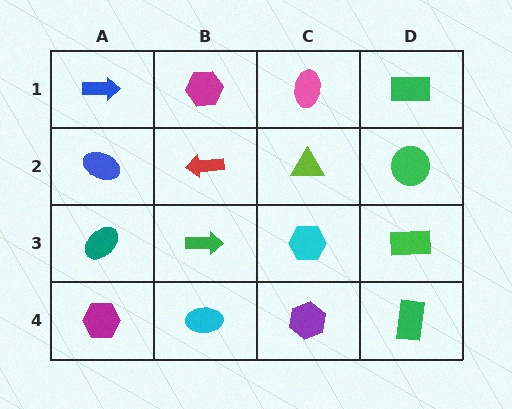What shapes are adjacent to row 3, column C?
A lime triangle (row 2, column C), a purple hexagon (row 4, column C), a green arrow (row 3, column B), a green rectangle (row 3, column D).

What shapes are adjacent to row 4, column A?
A teal ellipse (row 3, column A), a cyan ellipse (row 4, column B).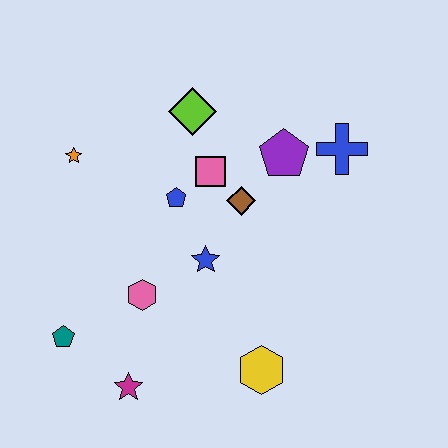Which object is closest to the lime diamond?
The pink square is closest to the lime diamond.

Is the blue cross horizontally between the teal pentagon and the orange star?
No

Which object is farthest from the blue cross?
The teal pentagon is farthest from the blue cross.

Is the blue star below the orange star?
Yes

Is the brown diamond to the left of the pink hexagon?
No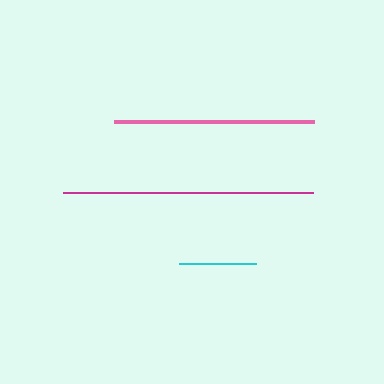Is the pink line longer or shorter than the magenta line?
The magenta line is longer than the pink line.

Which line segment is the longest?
The magenta line is the longest at approximately 250 pixels.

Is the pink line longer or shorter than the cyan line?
The pink line is longer than the cyan line.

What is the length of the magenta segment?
The magenta segment is approximately 250 pixels long.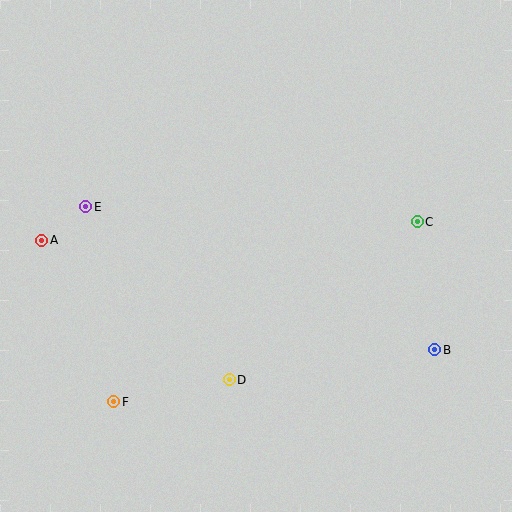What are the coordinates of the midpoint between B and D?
The midpoint between B and D is at (332, 365).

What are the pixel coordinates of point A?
Point A is at (42, 240).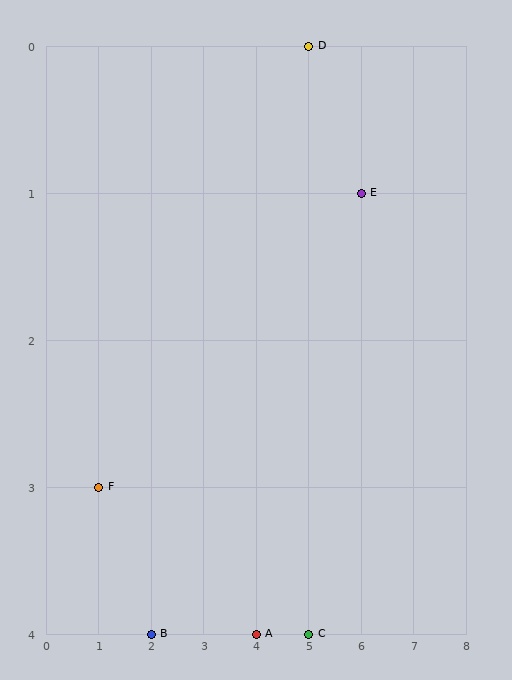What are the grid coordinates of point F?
Point F is at grid coordinates (1, 3).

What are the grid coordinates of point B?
Point B is at grid coordinates (2, 4).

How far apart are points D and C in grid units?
Points D and C are 4 rows apart.